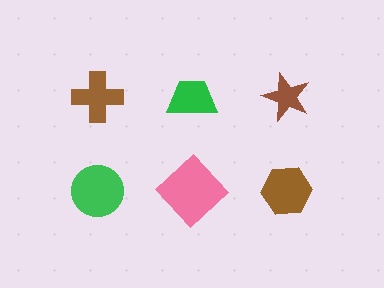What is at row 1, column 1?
A brown cross.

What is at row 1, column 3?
A brown star.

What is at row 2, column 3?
A brown hexagon.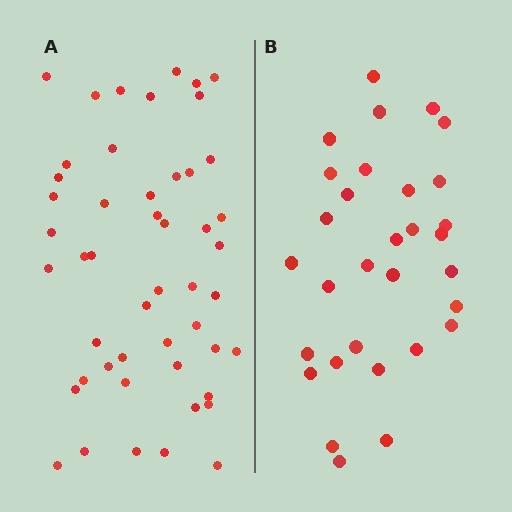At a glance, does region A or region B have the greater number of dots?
Region A (the left region) has more dots.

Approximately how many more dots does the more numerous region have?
Region A has approximately 20 more dots than region B.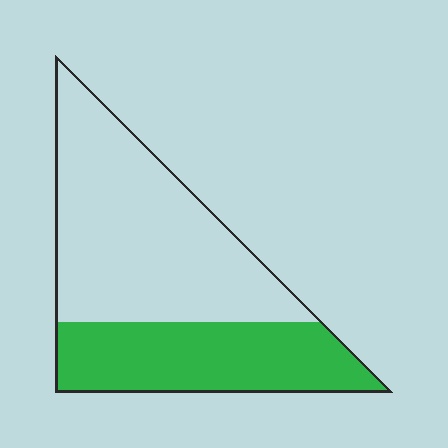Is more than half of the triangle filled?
No.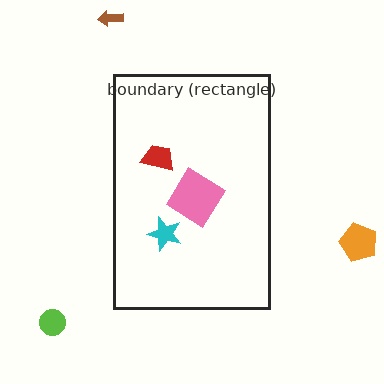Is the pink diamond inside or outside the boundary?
Inside.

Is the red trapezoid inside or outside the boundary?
Inside.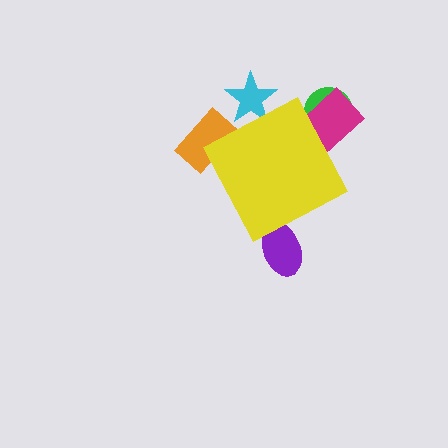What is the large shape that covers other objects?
A yellow diamond.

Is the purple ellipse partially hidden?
Yes, the purple ellipse is partially hidden behind the yellow diamond.